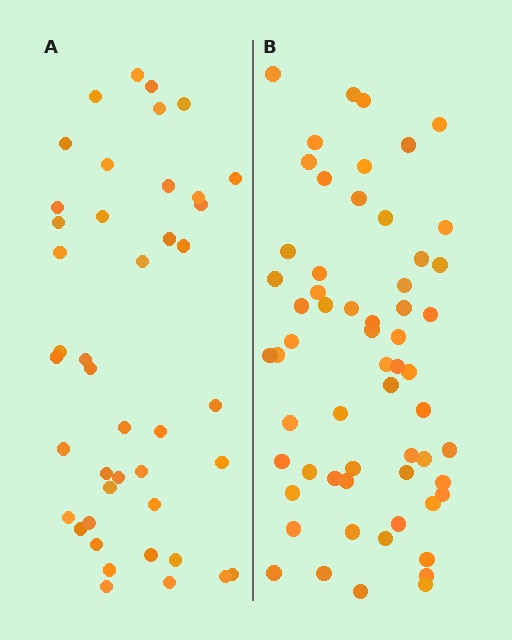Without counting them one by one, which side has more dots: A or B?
Region B (the right region) has more dots.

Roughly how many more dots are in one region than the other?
Region B has approximately 15 more dots than region A.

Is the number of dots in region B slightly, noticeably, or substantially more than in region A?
Region B has noticeably more, but not dramatically so. The ratio is roughly 1.4 to 1.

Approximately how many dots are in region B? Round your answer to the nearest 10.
About 60 dots.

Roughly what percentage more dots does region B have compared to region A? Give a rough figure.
About 40% more.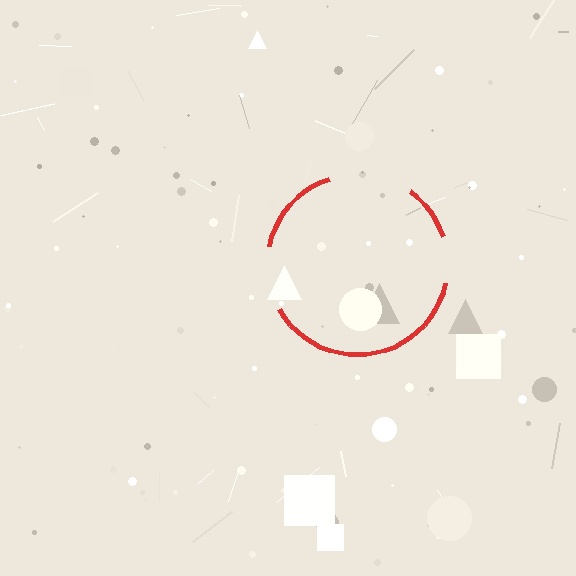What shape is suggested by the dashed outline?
The dashed outline suggests a circle.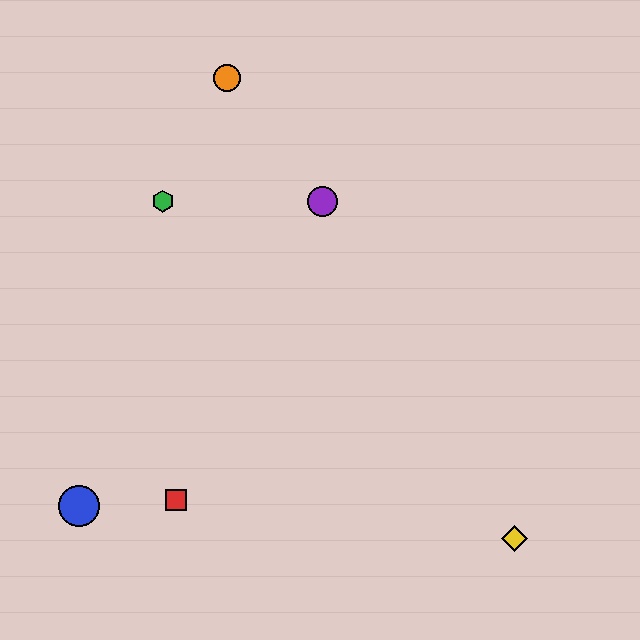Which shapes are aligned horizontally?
The green hexagon, the purple circle are aligned horizontally.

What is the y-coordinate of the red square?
The red square is at y≈500.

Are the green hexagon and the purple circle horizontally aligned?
Yes, both are at y≈201.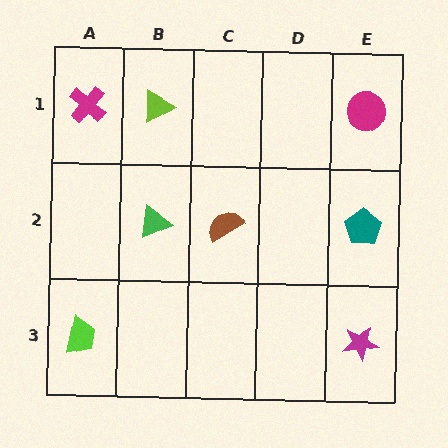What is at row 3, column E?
A magenta star.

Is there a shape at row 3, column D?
No, that cell is empty.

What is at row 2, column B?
A green triangle.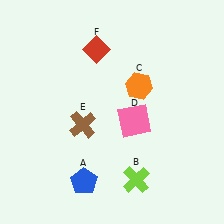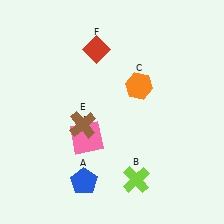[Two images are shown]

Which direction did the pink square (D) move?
The pink square (D) moved left.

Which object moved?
The pink square (D) moved left.